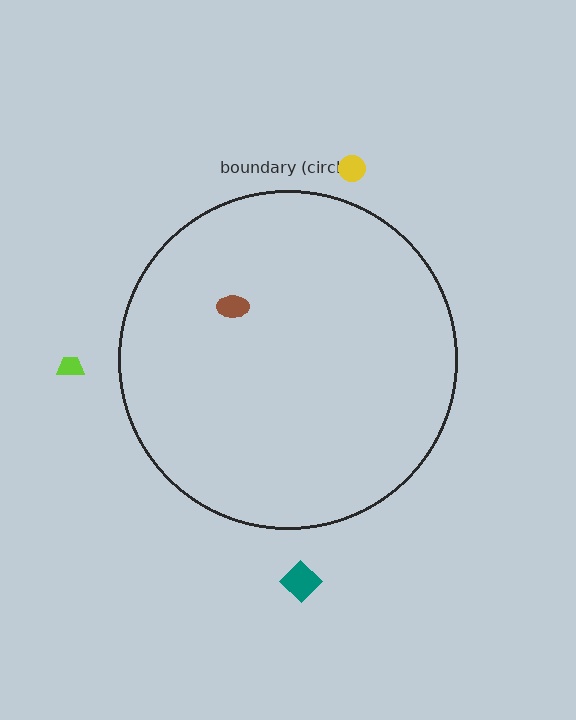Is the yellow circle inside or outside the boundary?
Outside.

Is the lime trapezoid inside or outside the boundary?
Outside.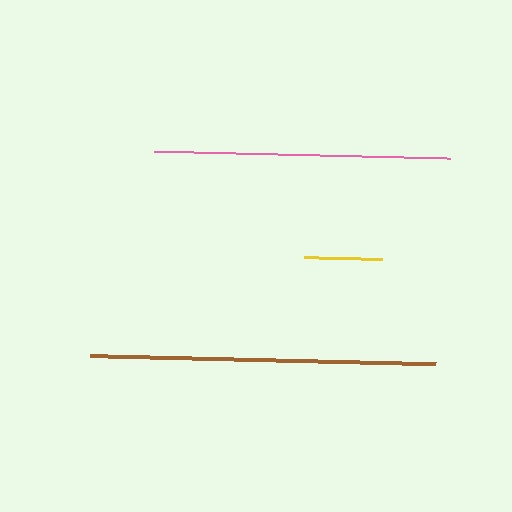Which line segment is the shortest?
The yellow line is the shortest at approximately 78 pixels.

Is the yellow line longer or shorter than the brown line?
The brown line is longer than the yellow line.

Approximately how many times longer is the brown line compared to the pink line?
The brown line is approximately 1.2 times the length of the pink line.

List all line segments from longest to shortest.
From longest to shortest: brown, pink, yellow.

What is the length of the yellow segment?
The yellow segment is approximately 78 pixels long.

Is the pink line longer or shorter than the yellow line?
The pink line is longer than the yellow line.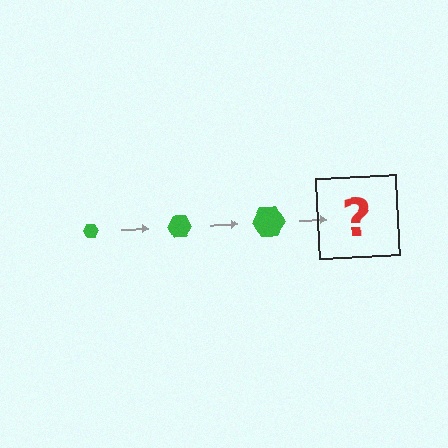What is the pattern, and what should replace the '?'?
The pattern is that the hexagon gets progressively larger each step. The '?' should be a green hexagon, larger than the previous one.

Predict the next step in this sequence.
The next step is a green hexagon, larger than the previous one.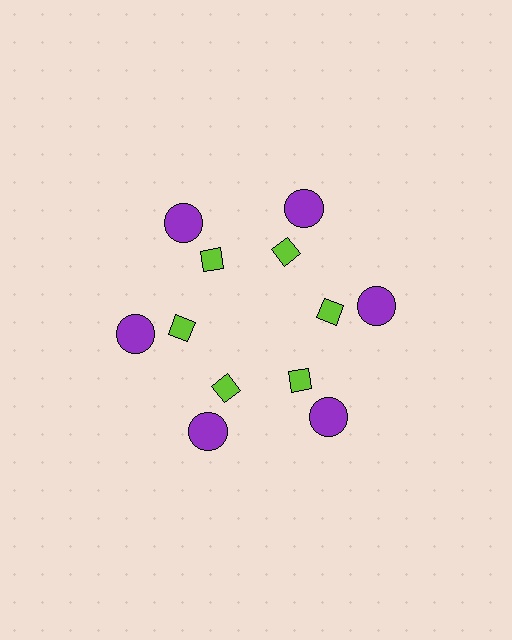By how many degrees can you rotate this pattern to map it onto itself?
The pattern maps onto itself every 60 degrees of rotation.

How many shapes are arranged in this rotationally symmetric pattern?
There are 12 shapes, arranged in 6 groups of 2.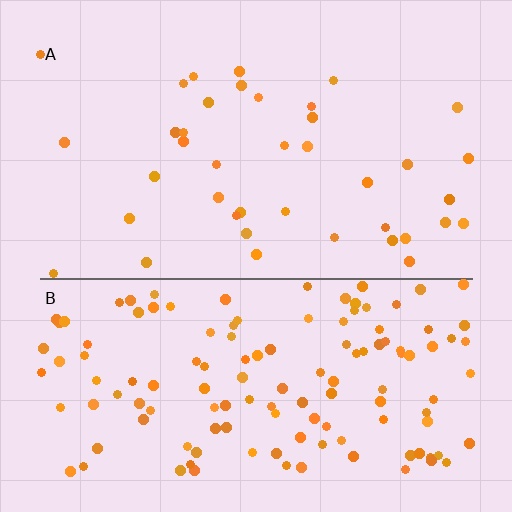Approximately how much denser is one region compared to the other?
Approximately 3.3× — region B over region A.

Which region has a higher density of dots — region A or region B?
B (the bottom).